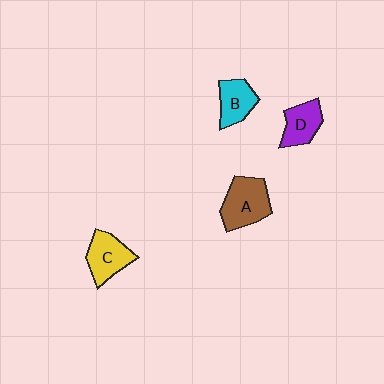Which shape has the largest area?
Shape A (brown).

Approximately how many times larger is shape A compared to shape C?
Approximately 1.2 times.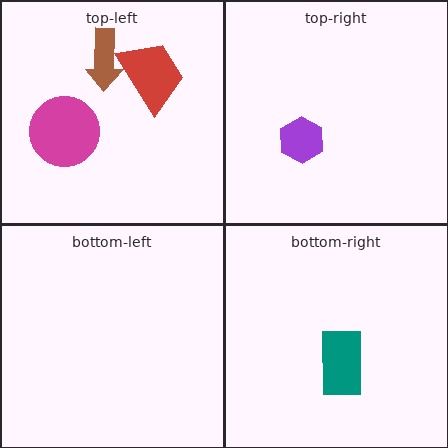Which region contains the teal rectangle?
The bottom-right region.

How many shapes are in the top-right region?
1.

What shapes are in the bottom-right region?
The teal rectangle.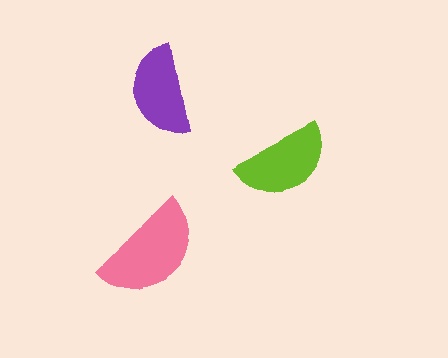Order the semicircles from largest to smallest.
the pink one, the lime one, the purple one.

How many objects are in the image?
There are 3 objects in the image.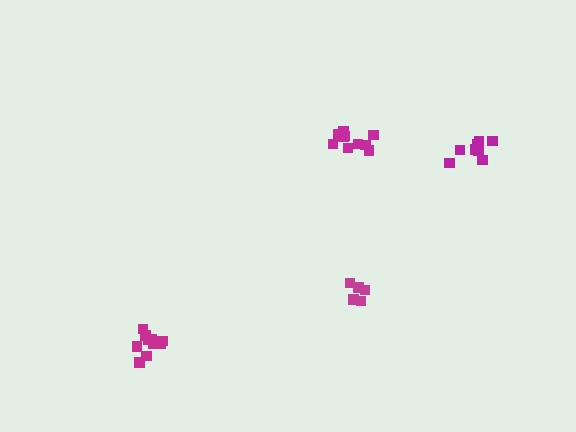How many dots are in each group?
Group 1: 5 dots, Group 2: 8 dots, Group 3: 11 dots, Group 4: 11 dots (35 total).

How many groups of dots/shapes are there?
There are 4 groups.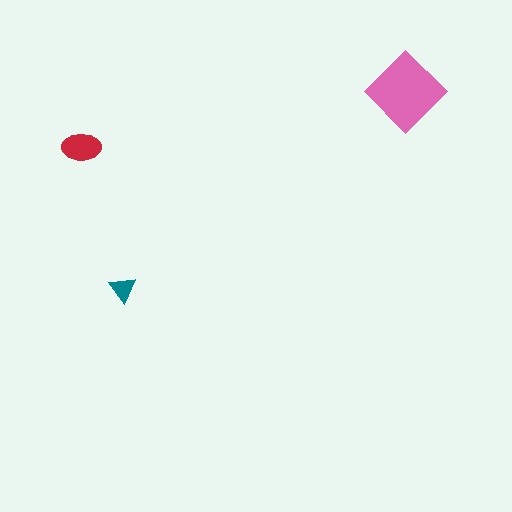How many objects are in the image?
There are 3 objects in the image.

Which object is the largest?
The pink diamond.